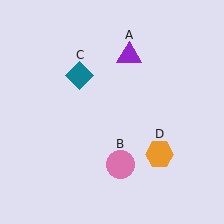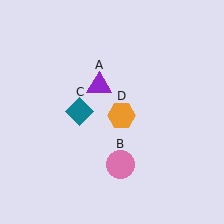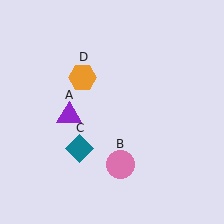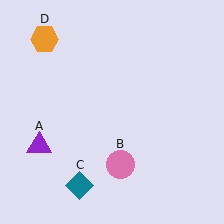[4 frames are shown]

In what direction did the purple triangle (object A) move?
The purple triangle (object A) moved down and to the left.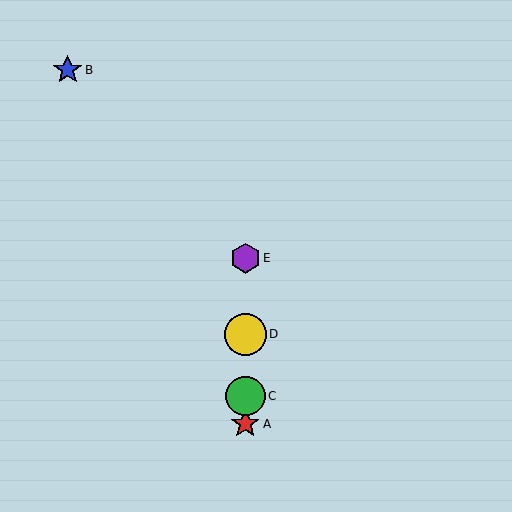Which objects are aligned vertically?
Objects A, C, D, E are aligned vertically.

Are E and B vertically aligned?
No, E is at x≈245 and B is at x≈68.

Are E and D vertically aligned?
Yes, both are at x≈245.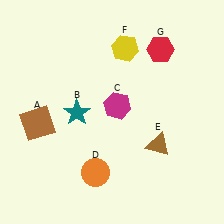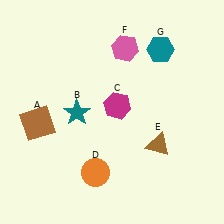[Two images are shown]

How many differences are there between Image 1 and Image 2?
There are 2 differences between the two images.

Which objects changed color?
F changed from yellow to pink. G changed from red to teal.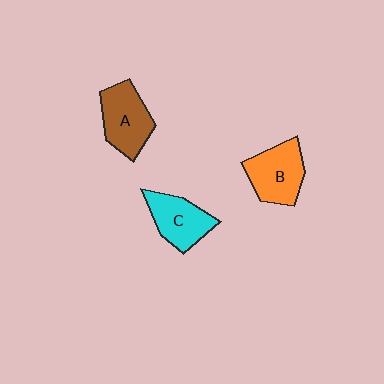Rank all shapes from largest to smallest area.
From largest to smallest: A (brown), B (orange), C (cyan).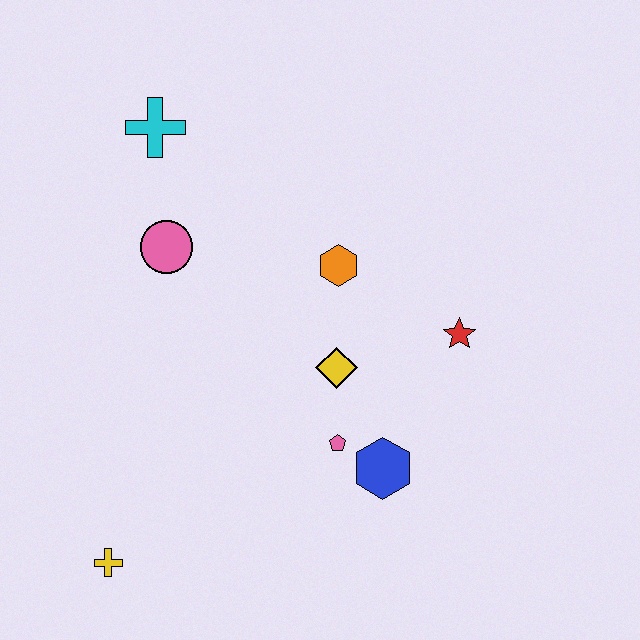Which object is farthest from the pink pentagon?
The cyan cross is farthest from the pink pentagon.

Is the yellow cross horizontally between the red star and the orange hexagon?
No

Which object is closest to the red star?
The yellow diamond is closest to the red star.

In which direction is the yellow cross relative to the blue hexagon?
The yellow cross is to the left of the blue hexagon.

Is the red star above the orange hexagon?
No